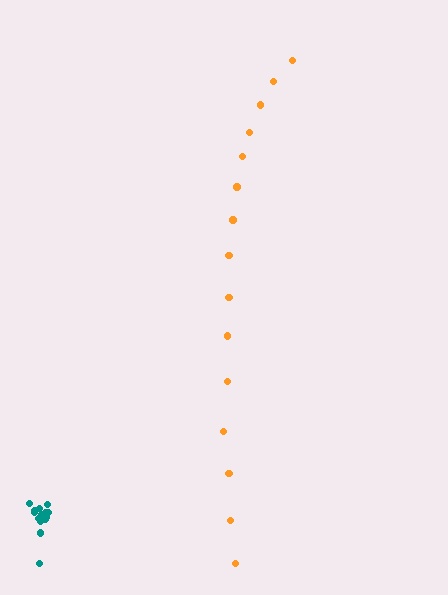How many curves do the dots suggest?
There are 2 distinct paths.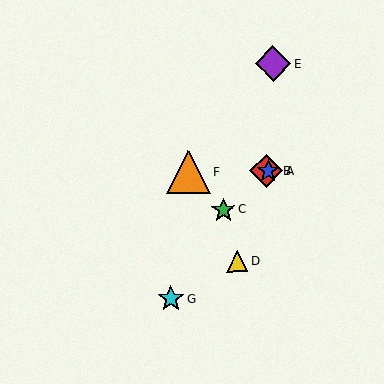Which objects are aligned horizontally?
Objects A, B, F are aligned horizontally.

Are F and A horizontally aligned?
Yes, both are at y≈172.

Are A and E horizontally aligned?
No, A is at y≈171 and E is at y≈64.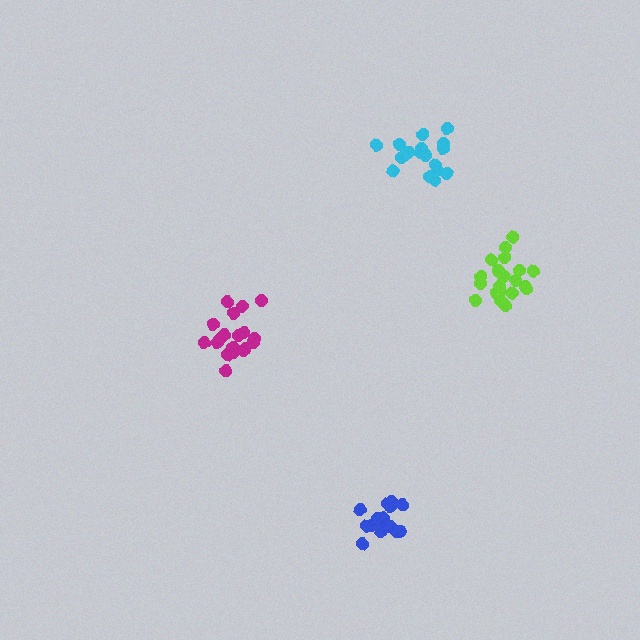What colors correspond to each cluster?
The clusters are colored: lime, magenta, cyan, blue.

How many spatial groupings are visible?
There are 4 spatial groupings.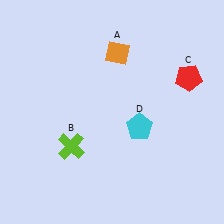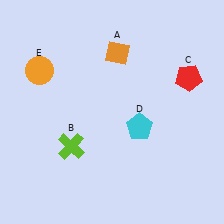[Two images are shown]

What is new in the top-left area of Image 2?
An orange circle (E) was added in the top-left area of Image 2.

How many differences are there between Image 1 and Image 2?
There is 1 difference between the two images.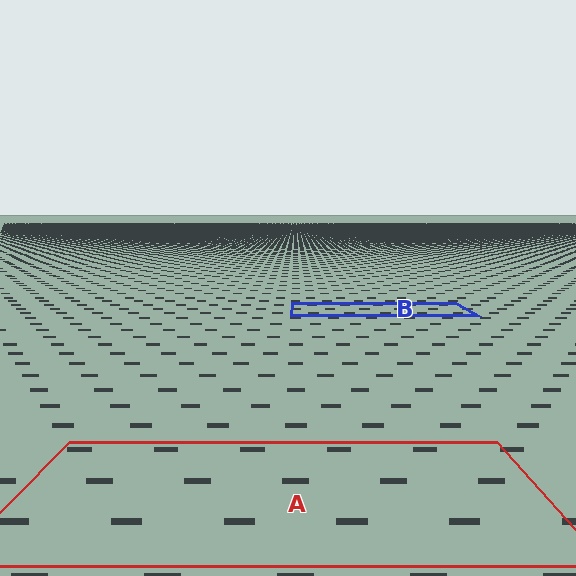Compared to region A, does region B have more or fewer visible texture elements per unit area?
Region B has more texture elements per unit area — they are packed more densely because it is farther away.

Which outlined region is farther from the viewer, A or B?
Region B is farther from the viewer — the texture elements inside it appear smaller and more densely packed.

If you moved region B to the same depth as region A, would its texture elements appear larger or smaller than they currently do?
They would appear larger. At a closer depth, the same texture elements are projected at a bigger on-screen size.